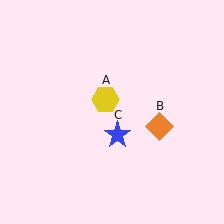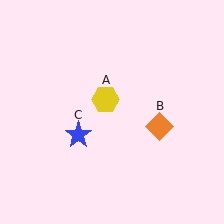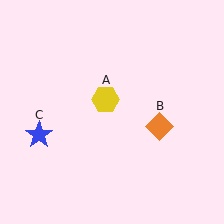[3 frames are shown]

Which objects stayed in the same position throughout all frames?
Yellow hexagon (object A) and orange diamond (object B) remained stationary.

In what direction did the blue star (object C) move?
The blue star (object C) moved left.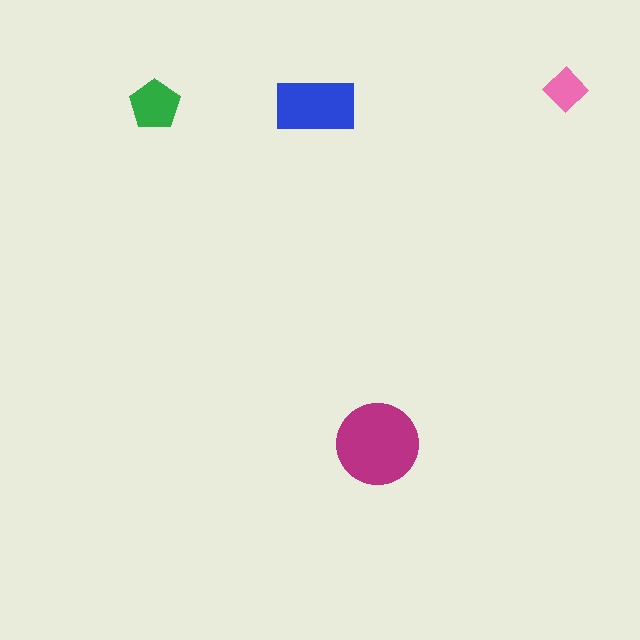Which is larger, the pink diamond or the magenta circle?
The magenta circle.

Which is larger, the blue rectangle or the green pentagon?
The blue rectangle.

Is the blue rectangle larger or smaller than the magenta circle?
Smaller.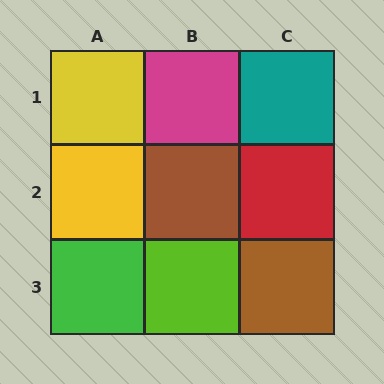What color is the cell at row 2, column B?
Brown.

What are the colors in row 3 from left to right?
Green, lime, brown.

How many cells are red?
1 cell is red.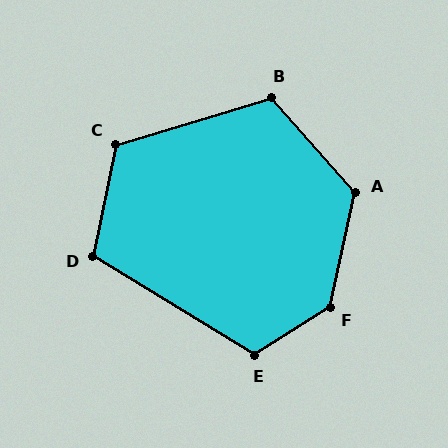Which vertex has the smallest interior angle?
D, at approximately 110 degrees.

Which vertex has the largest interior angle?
F, at approximately 135 degrees.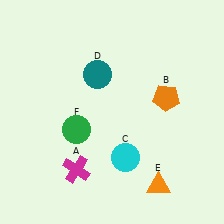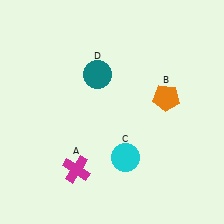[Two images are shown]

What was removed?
The orange triangle (E), the green circle (F) were removed in Image 2.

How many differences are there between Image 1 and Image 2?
There are 2 differences between the two images.